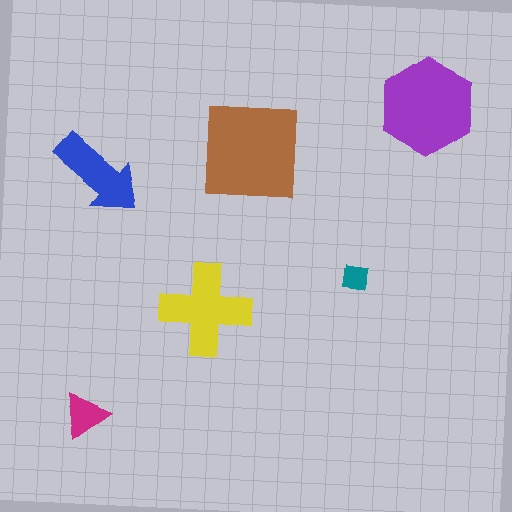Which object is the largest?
The brown square.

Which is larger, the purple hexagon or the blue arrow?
The purple hexagon.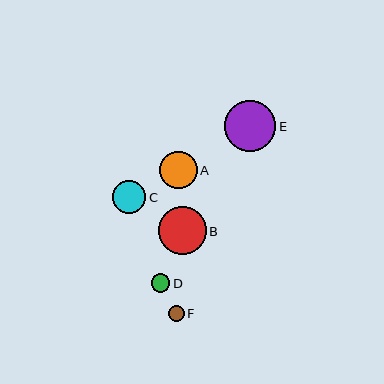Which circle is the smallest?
Circle F is the smallest with a size of approximately 16 pixels.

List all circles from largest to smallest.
From largest to smallest: E, B, A, C, D, F.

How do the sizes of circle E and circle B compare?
Circle E and circle B are approximately the same size.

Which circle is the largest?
Circle E is the largest with a size of approximately 51 pixels.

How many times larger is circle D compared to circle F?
Circle D is approximately 1.2 times the size of circle F.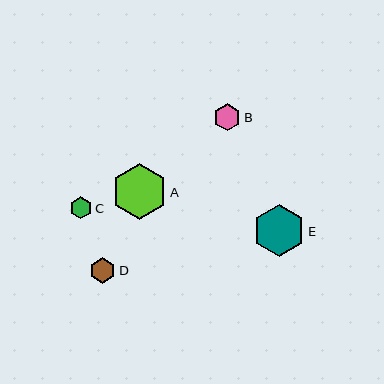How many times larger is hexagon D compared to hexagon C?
Hexagon D is approximately 1.2 times the size of hexagon C.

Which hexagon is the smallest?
Hexagon C is the smallest with a size of approximately 22 pixels.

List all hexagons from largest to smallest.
From largest to smallest: A, E, B, D, C.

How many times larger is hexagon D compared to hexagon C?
Hexagon D is approximately 1.2 times the size of hexagon C.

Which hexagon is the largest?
Hexagon A is the largest with a size of approximately 56 pixels.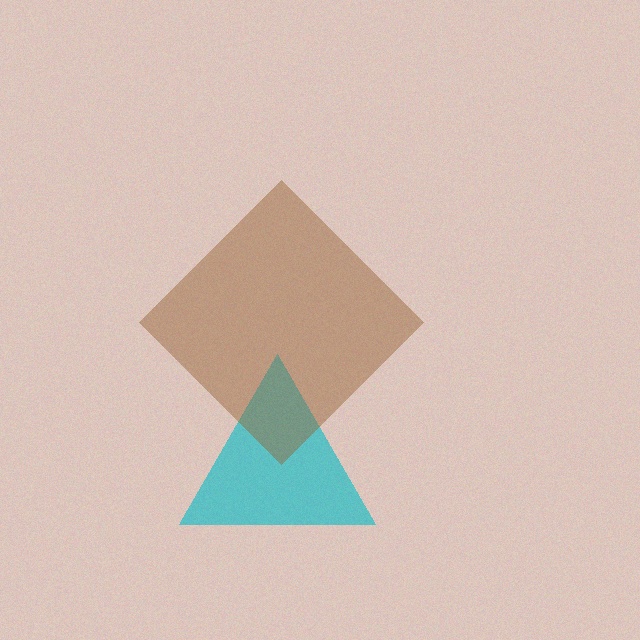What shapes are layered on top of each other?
The layered shapes are: a cyan triangle, a brown diamond.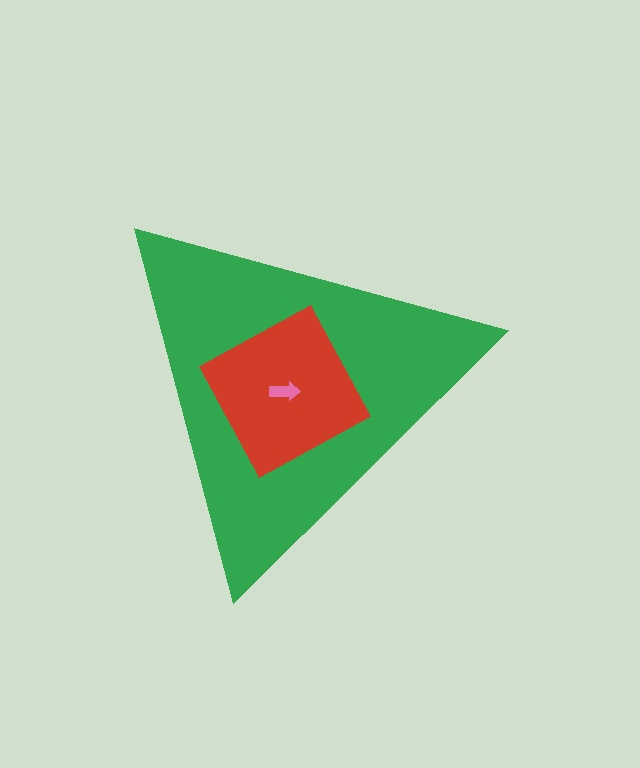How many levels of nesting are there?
3.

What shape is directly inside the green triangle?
The red square.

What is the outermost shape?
The green triangle.